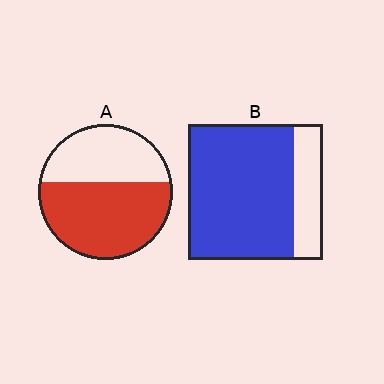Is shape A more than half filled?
Yes.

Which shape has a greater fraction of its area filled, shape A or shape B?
Shape B.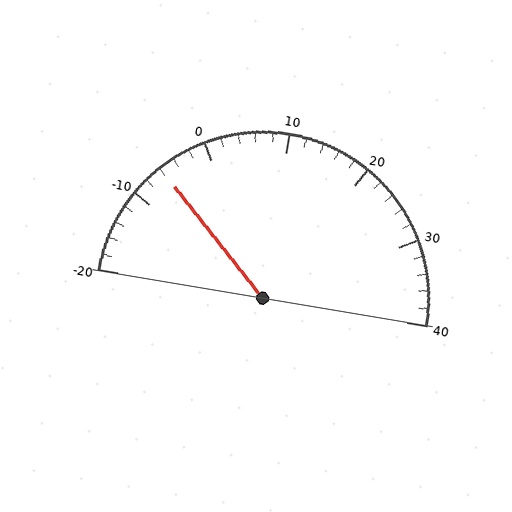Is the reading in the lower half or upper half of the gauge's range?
The reading is in the lower half of the range (-20 to 40).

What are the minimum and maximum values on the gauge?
The gauge ranges from -20 to 40.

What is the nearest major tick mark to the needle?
The nearest major tick mark is -10.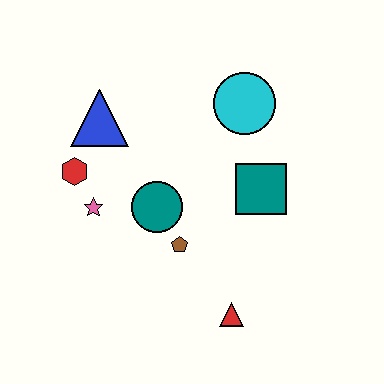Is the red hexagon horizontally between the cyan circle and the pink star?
No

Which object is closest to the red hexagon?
The pink star is closest to the red hexagon.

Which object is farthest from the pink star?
The cyan circle is farthest from the pink star.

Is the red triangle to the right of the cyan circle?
No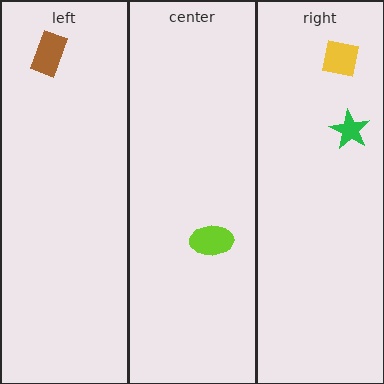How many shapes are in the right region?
2.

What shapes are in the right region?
The green star, the yellow square.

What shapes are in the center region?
The lime ellipse.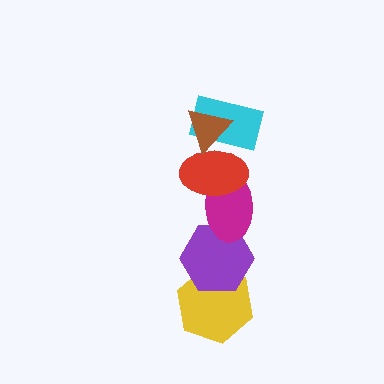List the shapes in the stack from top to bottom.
From top to bottom: the brown triangle, the cyan rectangle, the red ellipse, the magenta ellipse, the purple hexagon, the yellow hexagon.